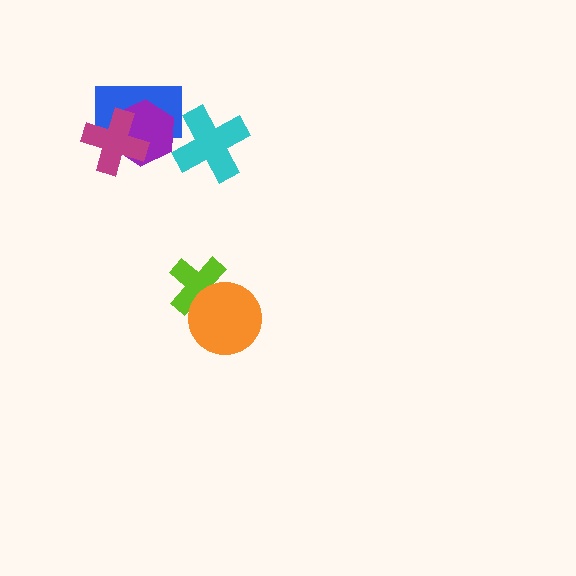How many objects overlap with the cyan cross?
0 objects overlap with the cyan cross.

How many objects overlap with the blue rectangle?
2 objects overlap with the blue rectangle.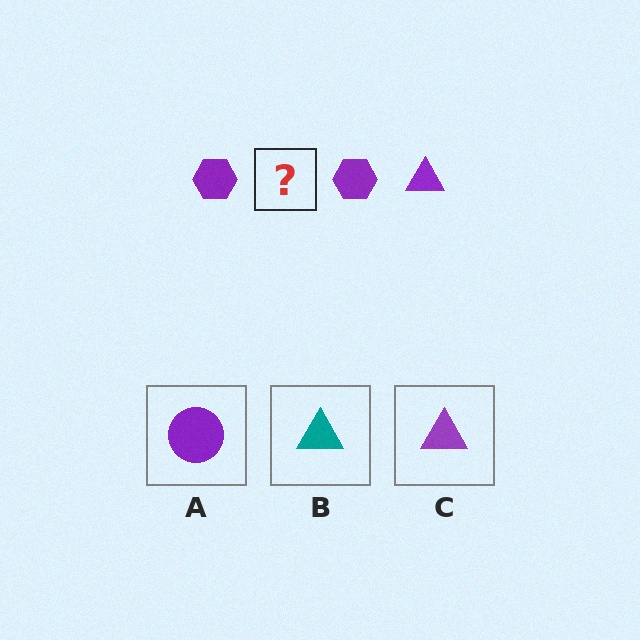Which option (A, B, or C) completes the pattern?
C.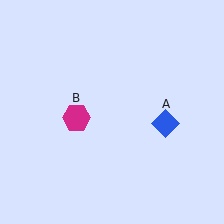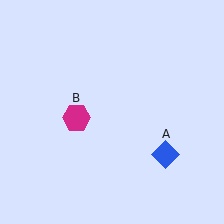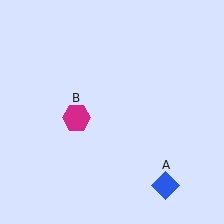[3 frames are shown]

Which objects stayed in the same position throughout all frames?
Magenta hexagon (object B) remained stationary.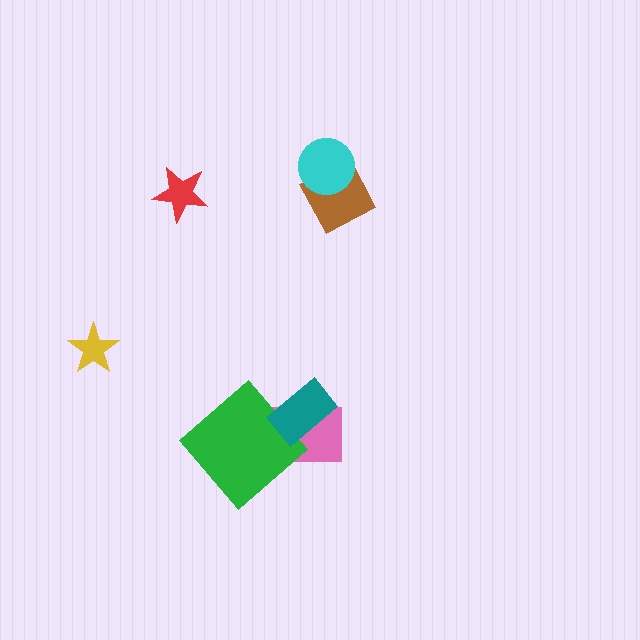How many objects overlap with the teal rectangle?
2 objects overlap with the teal rectangle.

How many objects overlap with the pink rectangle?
2 objects overlap with the pink rectangle.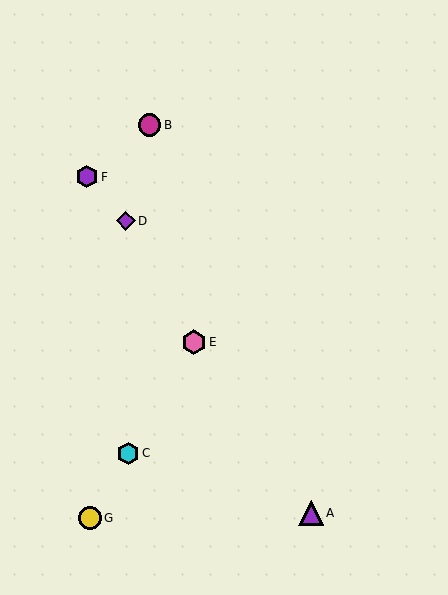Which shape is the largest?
The purple triangle (labeled A) is the largest.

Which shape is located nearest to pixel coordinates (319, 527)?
The purple triangle (labeled A) at (311, 513) is nearest to that location.